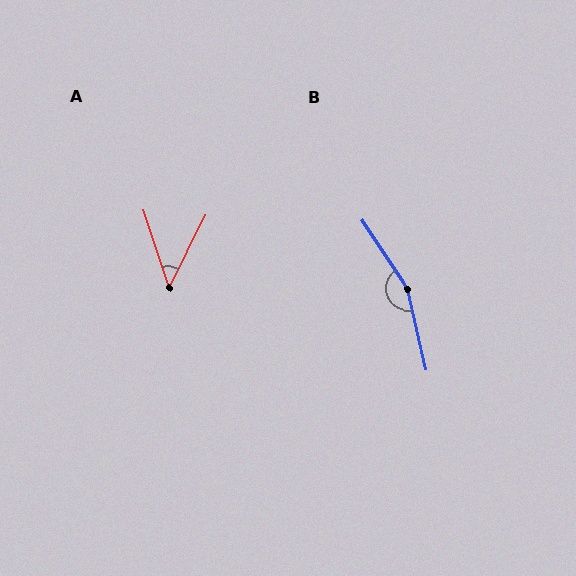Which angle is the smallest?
A, at approximately 45 degrees.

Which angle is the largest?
B, at approximately 159 degrees.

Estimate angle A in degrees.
Approximately 45 degrees.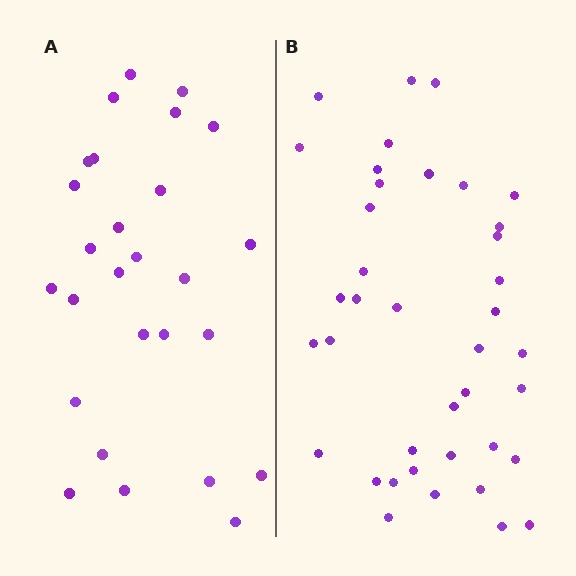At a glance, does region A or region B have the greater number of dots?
Region B (the right region) has more dots.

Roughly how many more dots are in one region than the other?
Region B has roughly 12 or so more dots than region A.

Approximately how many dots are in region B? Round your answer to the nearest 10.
About 40 dots. (The exact count is 39, which rounds to 40.)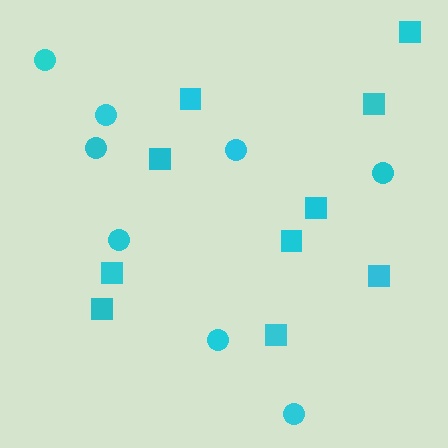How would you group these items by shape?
There are 2 groups: one group of squares (10) and one group of circles (8).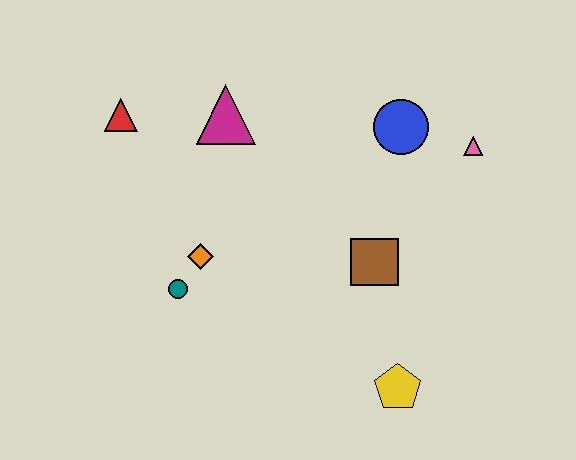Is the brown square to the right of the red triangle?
Yes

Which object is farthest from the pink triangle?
The red triangle is farthest from the pink triangle.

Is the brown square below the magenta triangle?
Yes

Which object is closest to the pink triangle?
The blue circle is closest to the pink triangle.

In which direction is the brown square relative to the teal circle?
The brown square is to the right of the teal circle.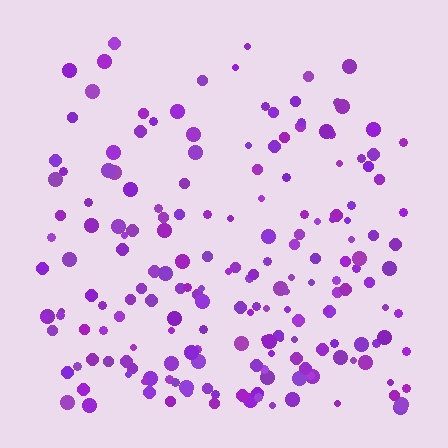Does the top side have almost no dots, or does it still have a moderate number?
Still a moderate number, just noticeably fewer than the bottom.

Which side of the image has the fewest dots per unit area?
The top.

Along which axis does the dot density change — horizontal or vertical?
Vertical.